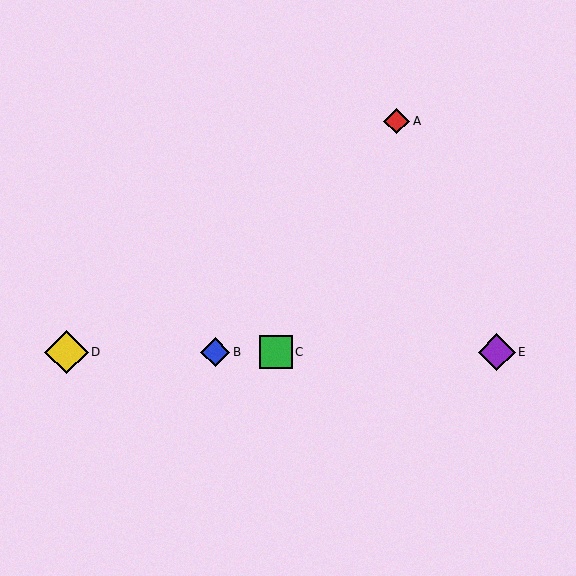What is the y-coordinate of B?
Object B is at y≈352.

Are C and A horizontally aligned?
No, C is at y≈352 and A is at y≈121.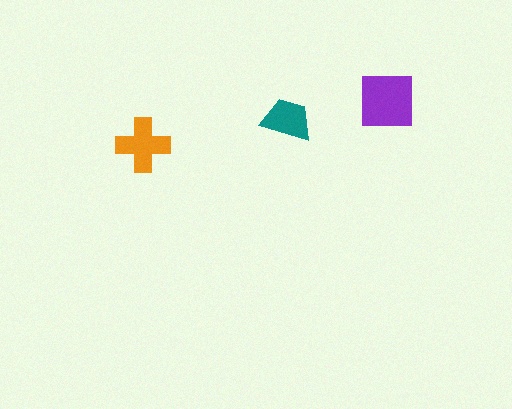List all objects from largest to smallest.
The purple square, the orange cross, the teal trapezoid.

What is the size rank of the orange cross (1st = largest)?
2nd.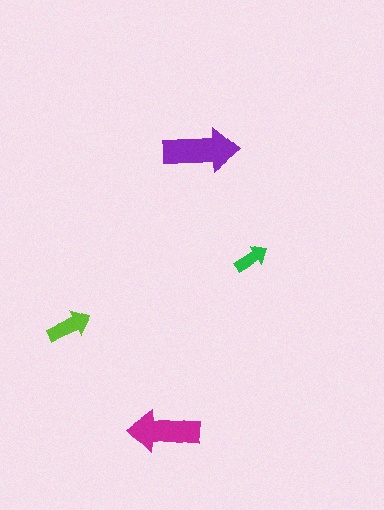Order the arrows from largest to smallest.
the purple one, the magenta one, the lime one, the green one.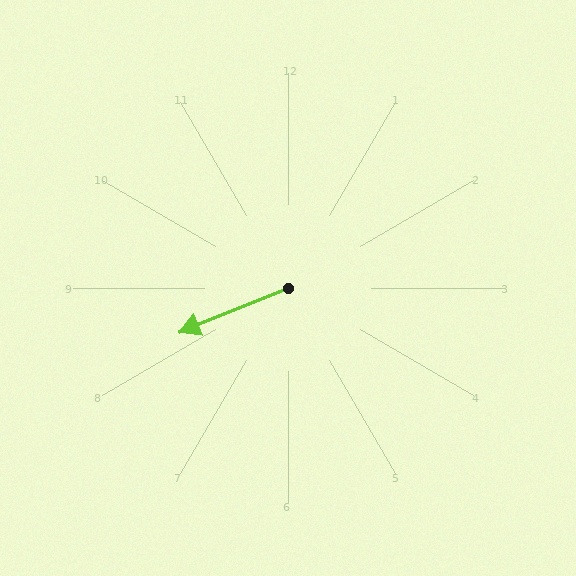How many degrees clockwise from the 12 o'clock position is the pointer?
Approximately 248 degrees.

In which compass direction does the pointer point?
West.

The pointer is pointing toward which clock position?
Roughly 8 o'clock.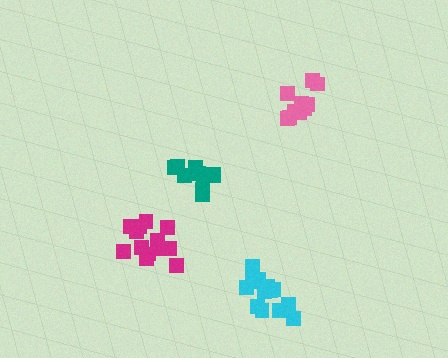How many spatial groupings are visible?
There are 4 spatial groupings.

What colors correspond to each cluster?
The clusters are colored: cyan, magenta, teal, pink.